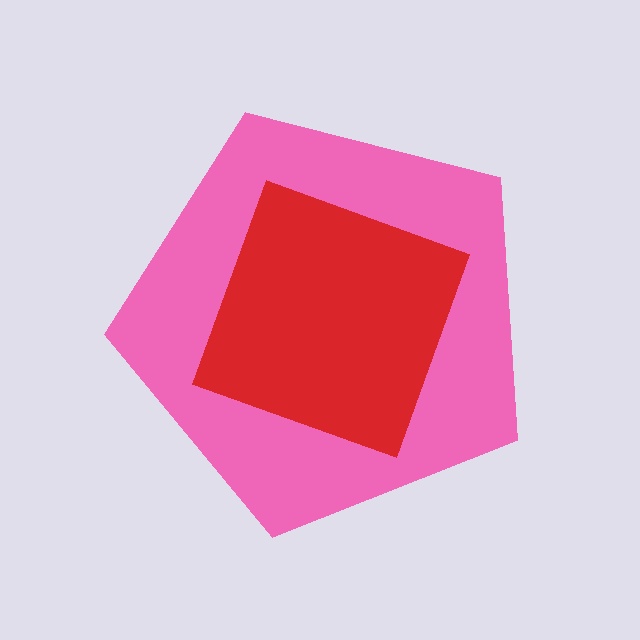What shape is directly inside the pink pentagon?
The red diamond.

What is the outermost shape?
The pink pentagon.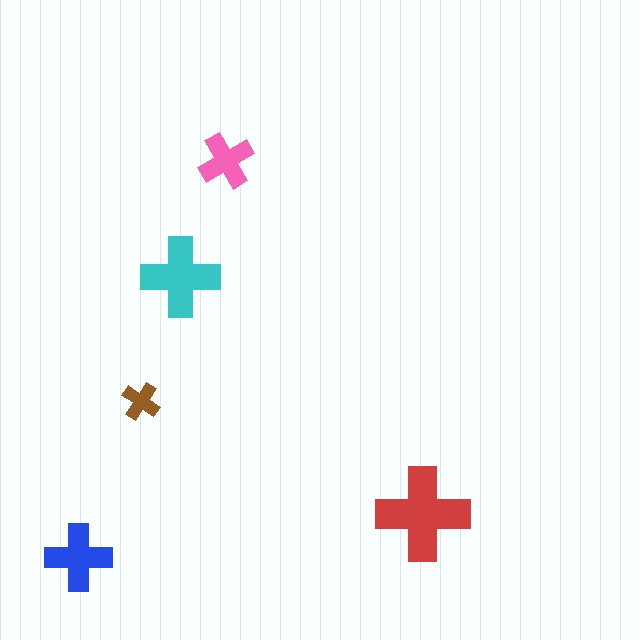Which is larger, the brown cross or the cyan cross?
The cyan one.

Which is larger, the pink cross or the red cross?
The red one.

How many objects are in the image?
There are 5 objects in the image.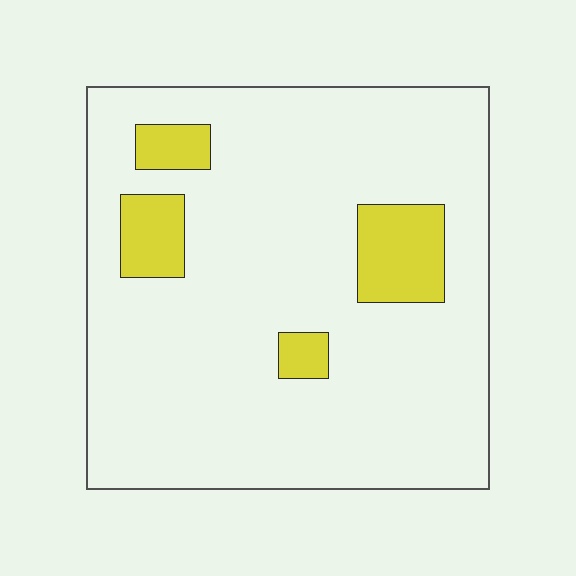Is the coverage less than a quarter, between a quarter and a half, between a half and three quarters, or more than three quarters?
Less than a quarter.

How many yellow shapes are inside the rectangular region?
4.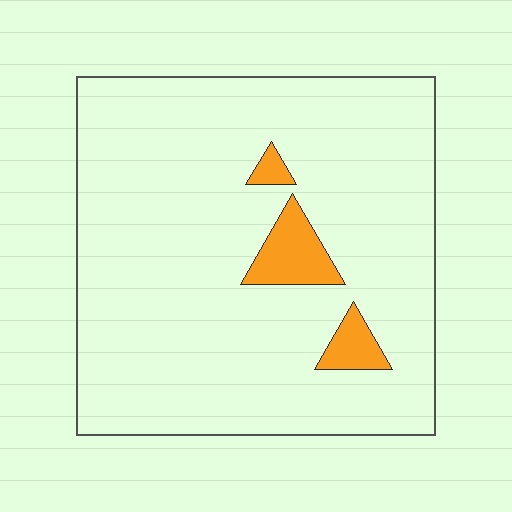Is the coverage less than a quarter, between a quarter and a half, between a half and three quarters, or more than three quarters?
Less than a quarter.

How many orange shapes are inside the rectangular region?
3.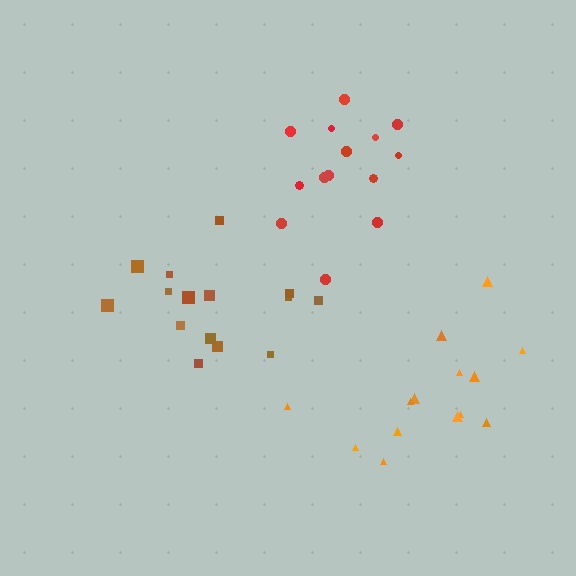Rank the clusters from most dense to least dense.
brown, orange, red.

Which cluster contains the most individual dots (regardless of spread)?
Brown (15).